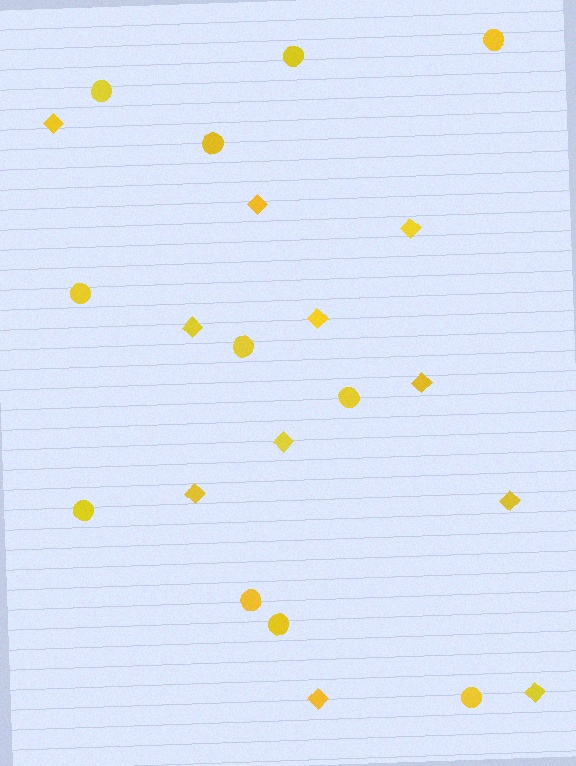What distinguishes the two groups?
There are 2 groups: one group of diamonds (11) and one group of circles (11).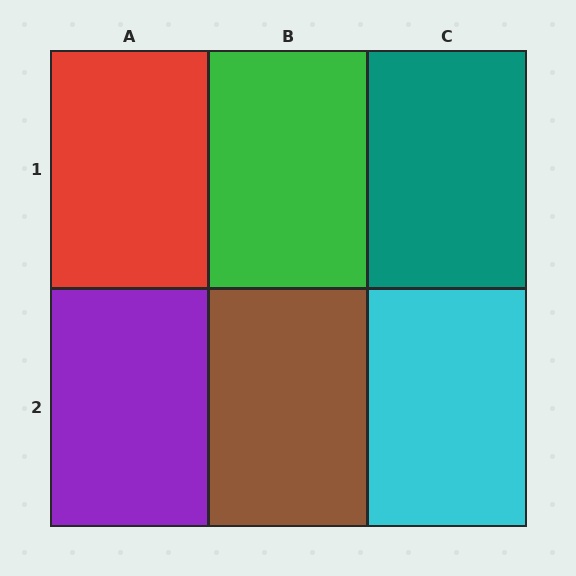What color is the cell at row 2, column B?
Brown.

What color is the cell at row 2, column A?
Purple.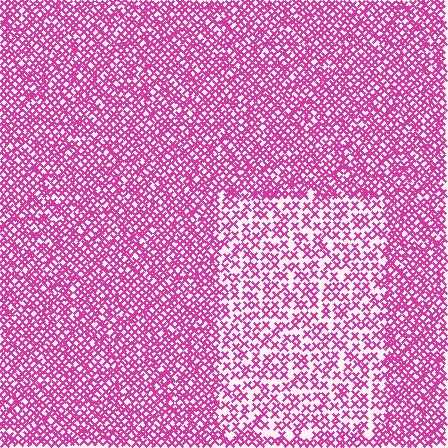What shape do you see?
I see a rectangle.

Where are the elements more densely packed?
The elements are more densely packed outside the rectangle boundary.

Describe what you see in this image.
The image contains small magenta elements arranged at two different densities. A rectangle-shaped region is visible where the elements are less densely packed than the surrounding area.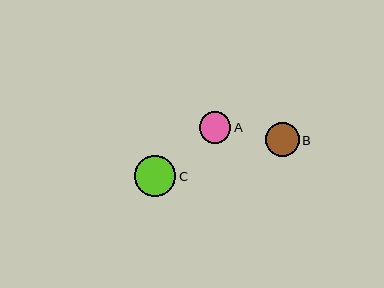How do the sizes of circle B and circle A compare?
Circle B and circle A are approximately the same size.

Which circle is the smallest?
Circle A is the smallest with a size of approximately 32 pixels.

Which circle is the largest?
Circle C is the largest with a size of approximately 41 pixels.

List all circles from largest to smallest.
From largest to smallest: C, B, A.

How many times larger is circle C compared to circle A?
Circle C is approximately 1.3 times the size of circle A.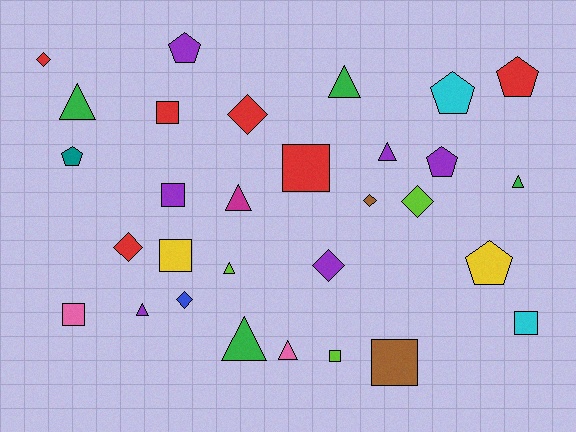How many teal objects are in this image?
There is 1 teal object.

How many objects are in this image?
There are 30 objects.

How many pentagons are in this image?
There are 6 pentagons.